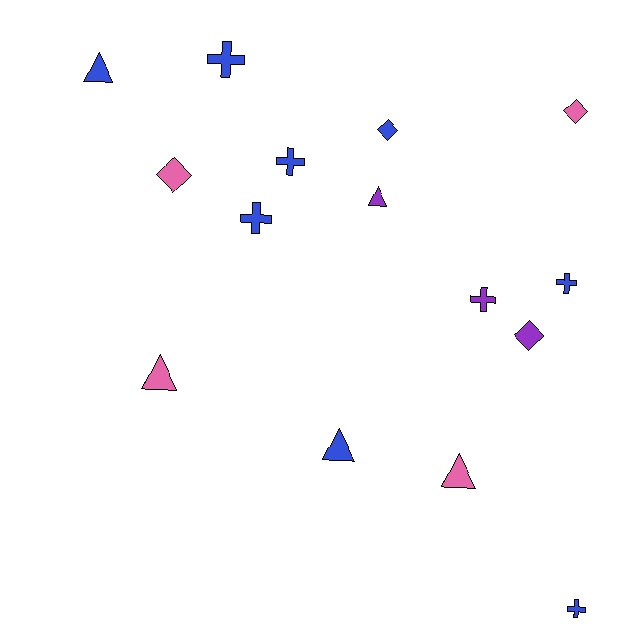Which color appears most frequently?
Blue, with 8 objects.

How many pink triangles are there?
There are 2 pink triangles.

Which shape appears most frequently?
Cross, with 6 objects.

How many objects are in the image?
There are 15 objects.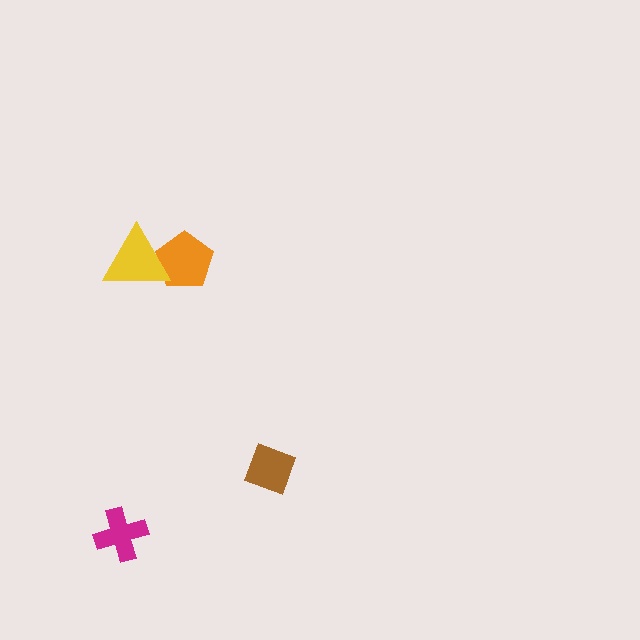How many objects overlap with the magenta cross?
0 objects overlap with the magenta cross.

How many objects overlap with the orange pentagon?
1 object overlaps with the orange pentagon.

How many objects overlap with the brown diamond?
0 objects overlap with the brown diamond.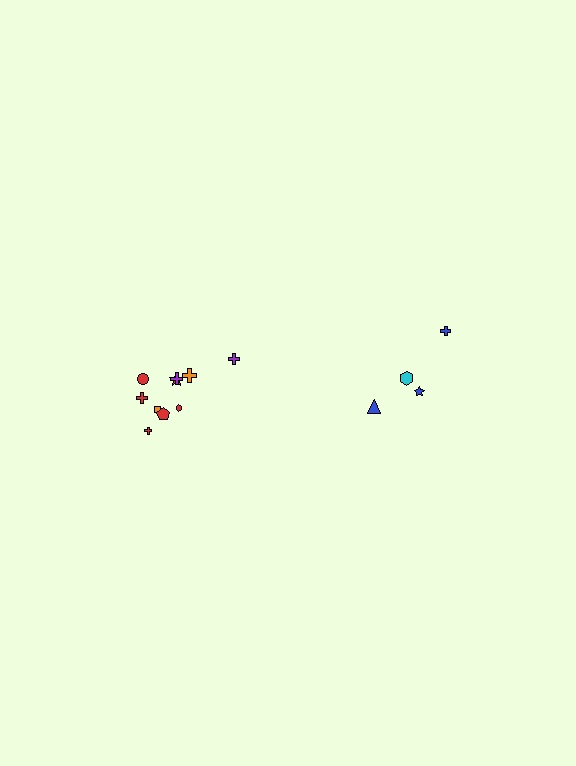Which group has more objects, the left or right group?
The left group.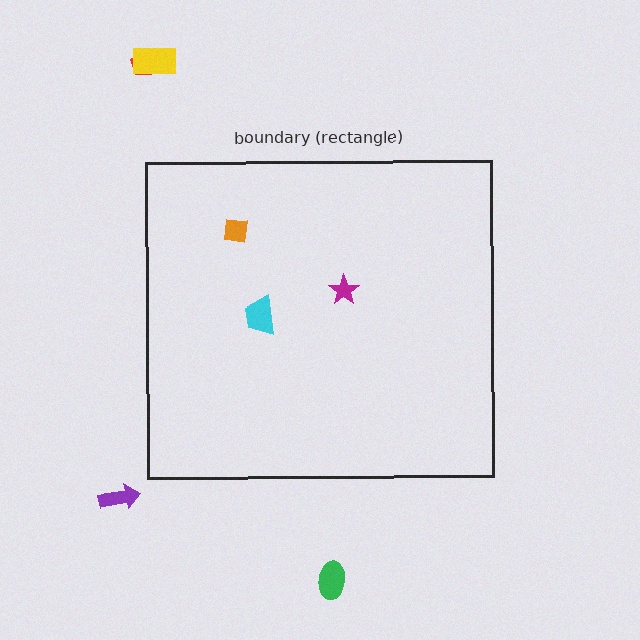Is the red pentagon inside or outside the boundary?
Outside.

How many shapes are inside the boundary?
3 inside, 4 outside.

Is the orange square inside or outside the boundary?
Inside.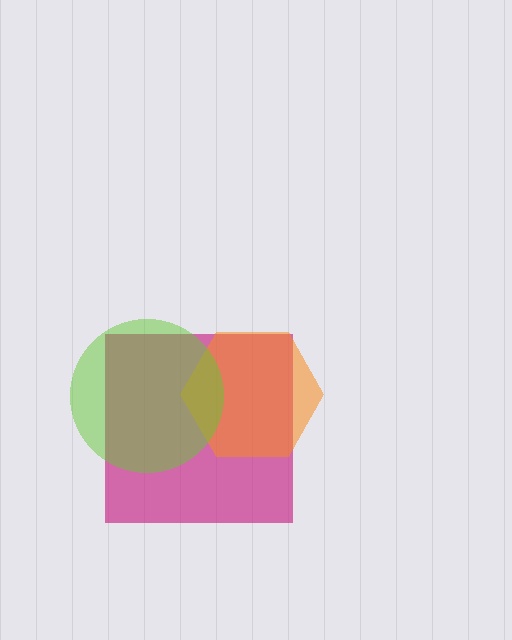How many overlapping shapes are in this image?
There are 3 overlapping shapes in the image.